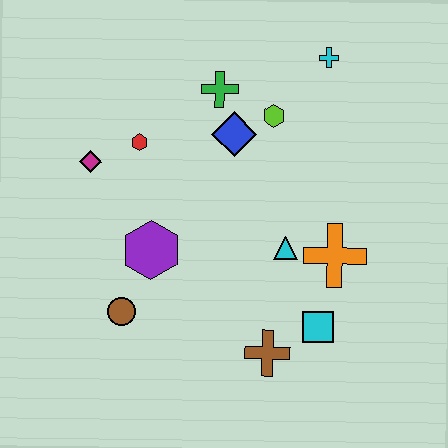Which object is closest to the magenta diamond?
The red hexagon is closest to the magenta diamond.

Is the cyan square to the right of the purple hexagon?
Yes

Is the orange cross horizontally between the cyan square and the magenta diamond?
No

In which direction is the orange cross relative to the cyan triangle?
The orange cross is to the right of the cyan triangle.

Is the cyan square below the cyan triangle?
Yes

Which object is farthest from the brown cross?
The cyan cross is farthest from the brown cross.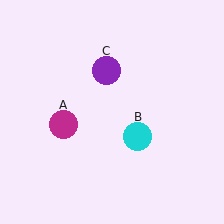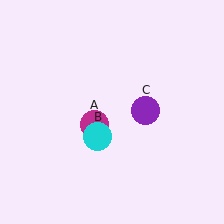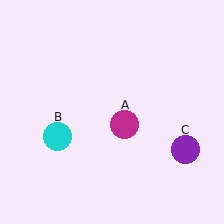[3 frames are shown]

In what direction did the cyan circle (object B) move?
The cyan circle (object B) moved left.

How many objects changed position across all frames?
3 objects changed position: magenta circle (object A), cyan circle (object B), purple circle (object C).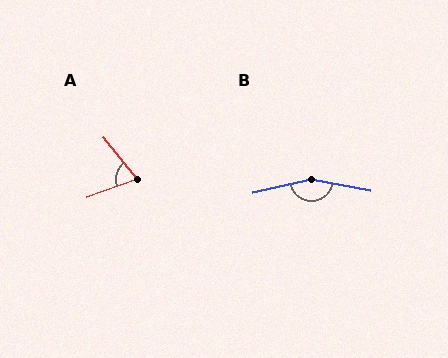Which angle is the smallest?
A, at approximately 72 degrees.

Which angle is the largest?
B, at approximately 156 degrees.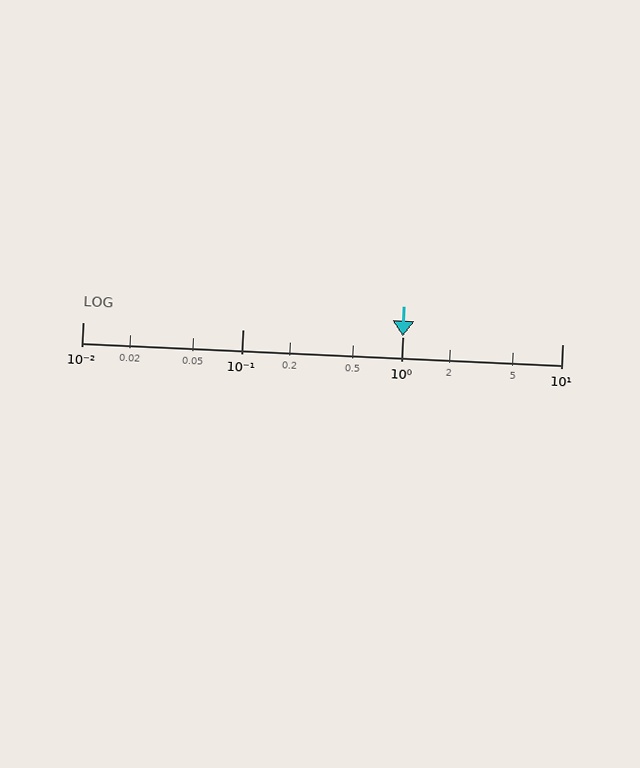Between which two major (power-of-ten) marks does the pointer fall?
The pointer is between 1 and 10.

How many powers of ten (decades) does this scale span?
The scale spans 3 decades, from 0.01 to 10.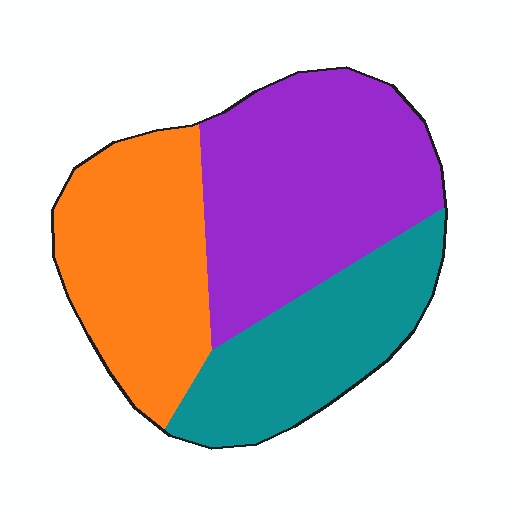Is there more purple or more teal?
Purple.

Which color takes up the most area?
Purple, at roughly 40%.